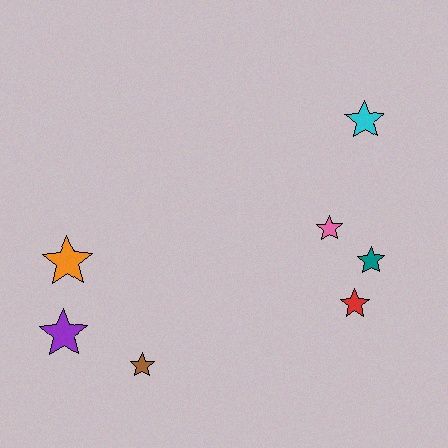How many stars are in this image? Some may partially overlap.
There are 7 stars.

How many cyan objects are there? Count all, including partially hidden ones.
There is 1 cyan object.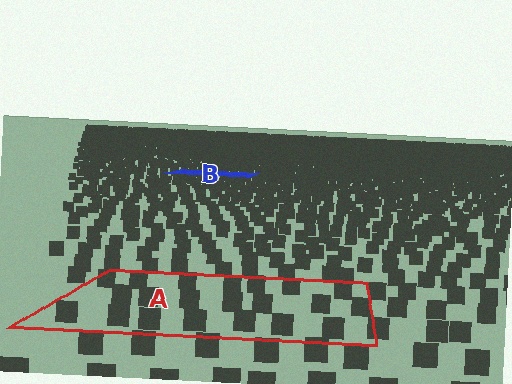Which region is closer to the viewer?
Region A is closer. The texture elements there are larger and more spread out.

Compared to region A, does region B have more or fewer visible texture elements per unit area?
Region B has more texture elements per unit area — they are packed more densely because it is farther away.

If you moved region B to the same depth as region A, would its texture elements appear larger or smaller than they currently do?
They would appear larger. At a closer depth, the same texture elements are projected at a bigger on-screen size.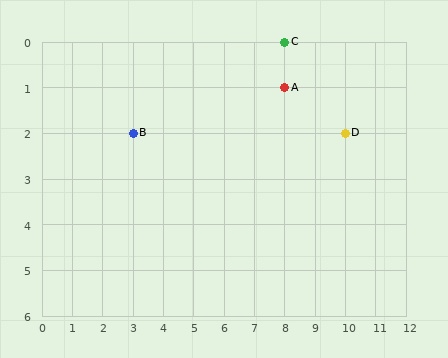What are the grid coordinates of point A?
Point A is at grid coordinates (8, 1).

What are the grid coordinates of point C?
Point C is at grid coordinates (8, 0).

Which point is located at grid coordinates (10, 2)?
Point D is at (10, 2).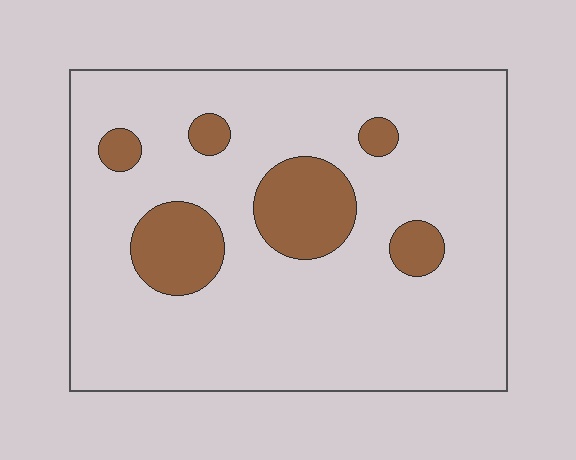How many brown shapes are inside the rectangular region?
6.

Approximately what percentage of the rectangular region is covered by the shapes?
Approximately 15%.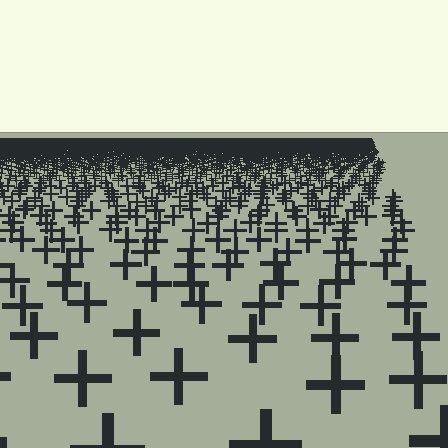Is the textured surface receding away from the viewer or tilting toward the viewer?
The surface is receding away from the viewer. Texture elements get smaller and denser toward the top.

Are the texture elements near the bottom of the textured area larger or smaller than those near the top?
Larger. Near the bottom, elements are closer to the viewer and appear at a bigger on-screen size.